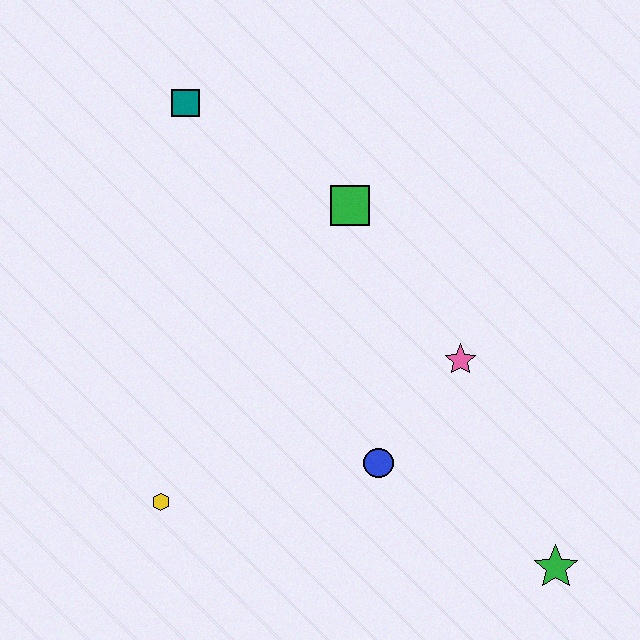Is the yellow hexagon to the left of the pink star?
Yes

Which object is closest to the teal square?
The green square is closest to the teal square.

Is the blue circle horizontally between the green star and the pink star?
No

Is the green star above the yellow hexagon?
No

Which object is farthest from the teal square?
The green star is farthest from the teal square.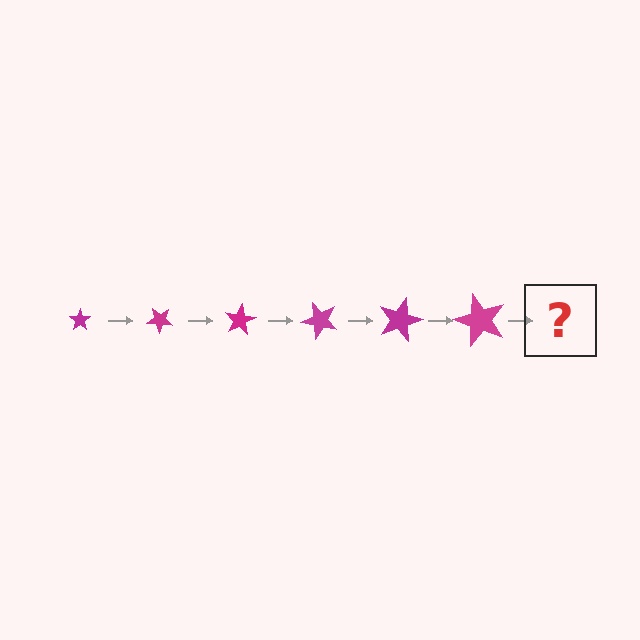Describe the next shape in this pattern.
It should be a star, larger than the previous one and rotated 240 degrees from the start.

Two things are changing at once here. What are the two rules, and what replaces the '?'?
The two rules are that the star grows larger each step and it rotates 40 degrees each step. The '?' should be a star, larger than the previous one and rotated 240 degrees from the start.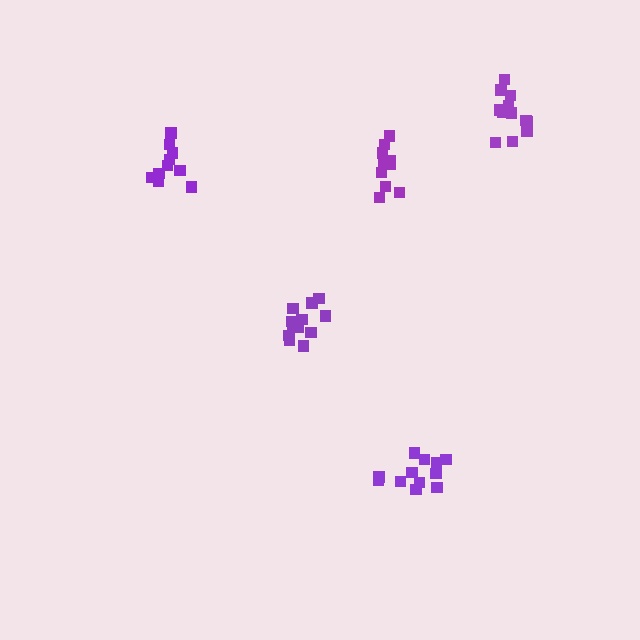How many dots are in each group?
Group 1: 12 dots, Group 2: 10 dots, Group 3: 10 dots, Group 4: 12 dots, Group 5: 12 dots (56 total).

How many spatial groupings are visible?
There are 5 spatial groupings.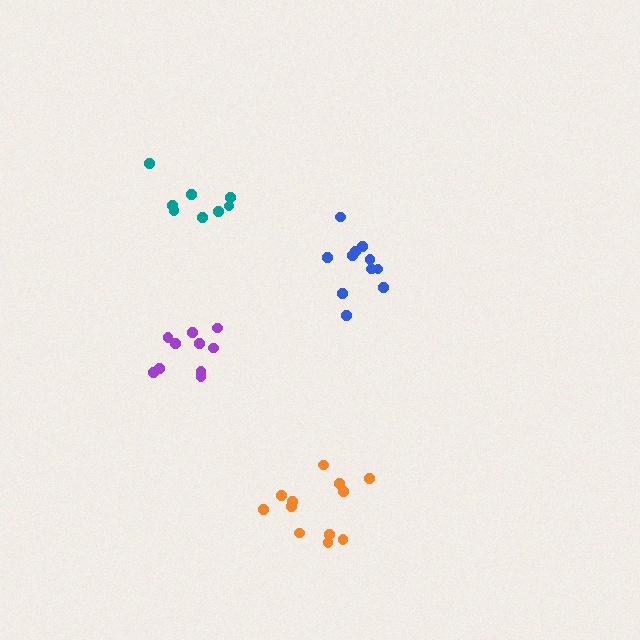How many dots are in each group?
Group 1: 11 dots, Group 2: 10 dots, Group 3: 12 dots, Group 4: 8 dots (41 total).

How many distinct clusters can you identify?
There are 4 distinct clusters.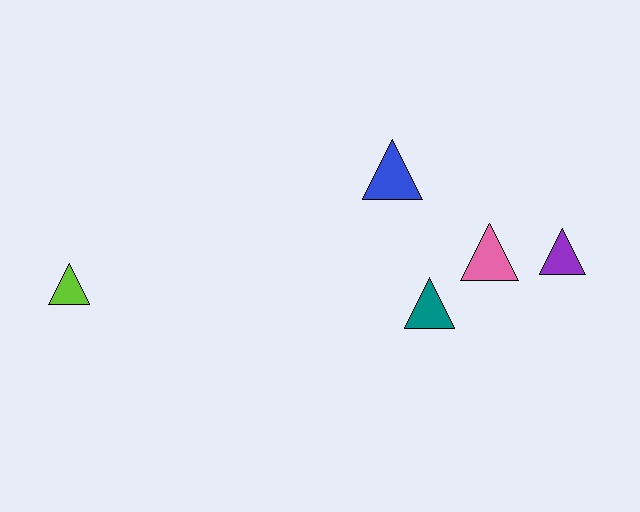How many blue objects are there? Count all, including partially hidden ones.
There is 1 blue object.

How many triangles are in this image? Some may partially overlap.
There are 5 triangles.